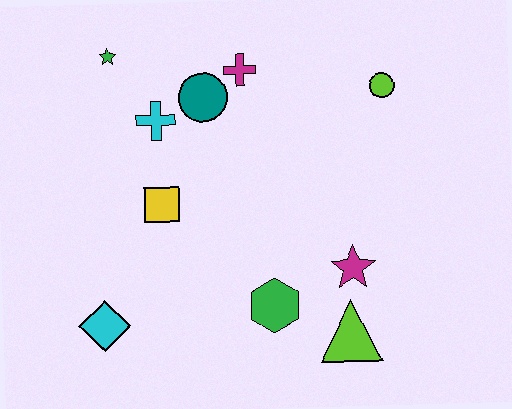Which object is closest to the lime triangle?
The magenta star is closest to the lime triangle.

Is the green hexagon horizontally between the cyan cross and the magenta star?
Yes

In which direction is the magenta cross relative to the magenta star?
The magenta cross is above the magenta star.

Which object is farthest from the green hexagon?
The green star is farthest from the green hexagon.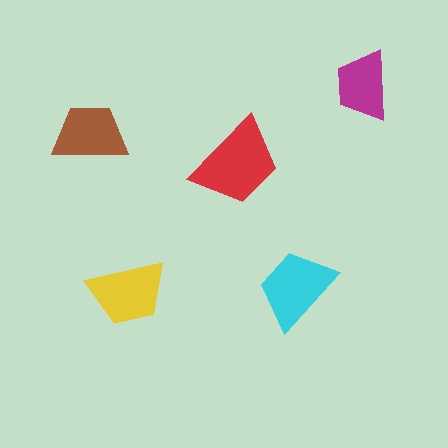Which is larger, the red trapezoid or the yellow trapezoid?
The red one.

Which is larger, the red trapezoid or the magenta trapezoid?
The red one.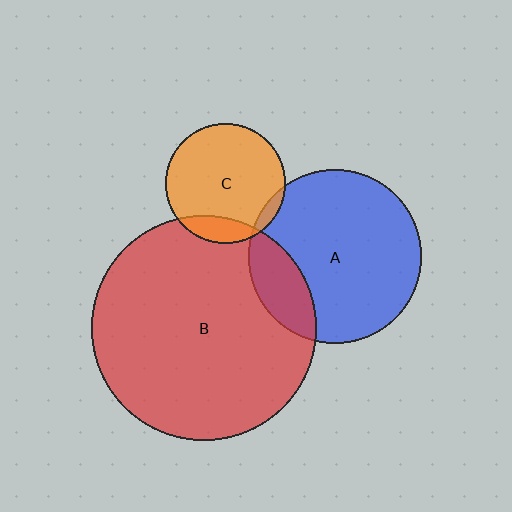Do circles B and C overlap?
Yes.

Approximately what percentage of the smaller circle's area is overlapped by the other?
Approximately 15%.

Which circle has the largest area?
Circle B (red).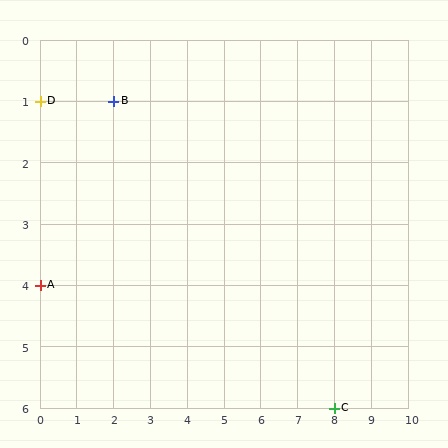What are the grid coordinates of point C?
Point C is at grid coordinates (8, 6).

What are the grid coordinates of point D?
Point D is at grid coordinates (0, 1).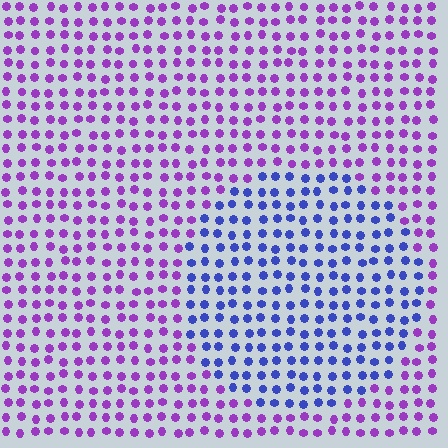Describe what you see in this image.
The image is filled with small purple elements in a uniform arrangement. A circle-shaped region is visible where the elements are tinted to a slightly different hue, forming a subtle color boundary.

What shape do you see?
I see a circle.